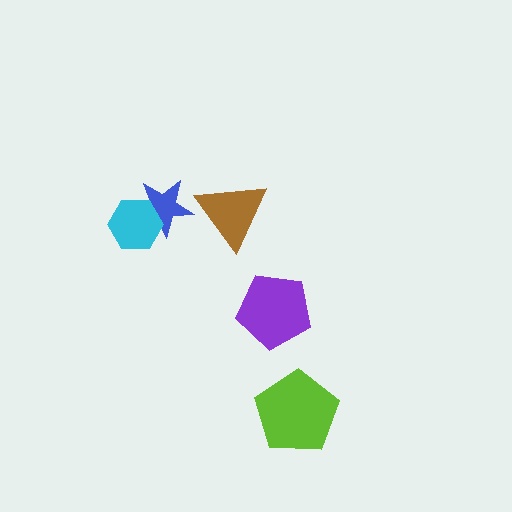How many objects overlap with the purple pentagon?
0 objects overlap with the purple pentagon.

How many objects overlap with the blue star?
1 object overlaps with the blue star.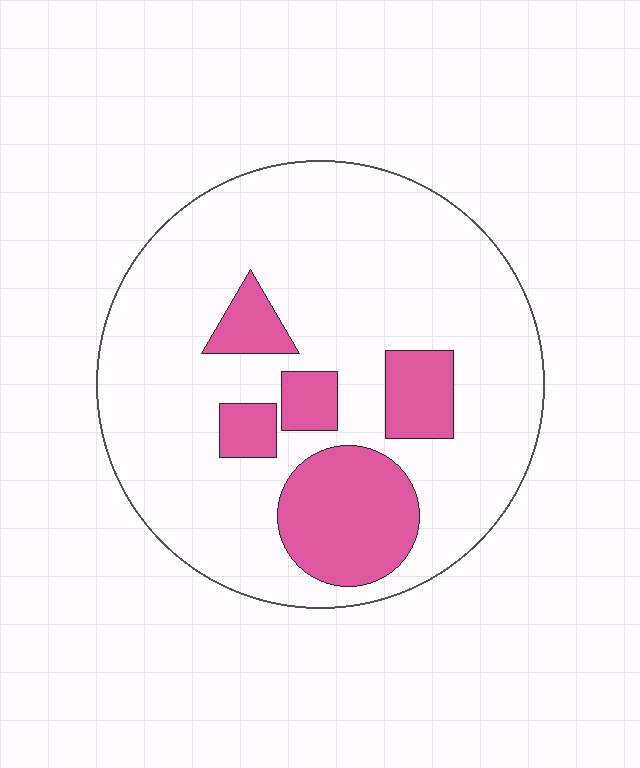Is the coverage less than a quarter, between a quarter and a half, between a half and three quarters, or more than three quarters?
Less than a quarter.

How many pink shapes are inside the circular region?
5.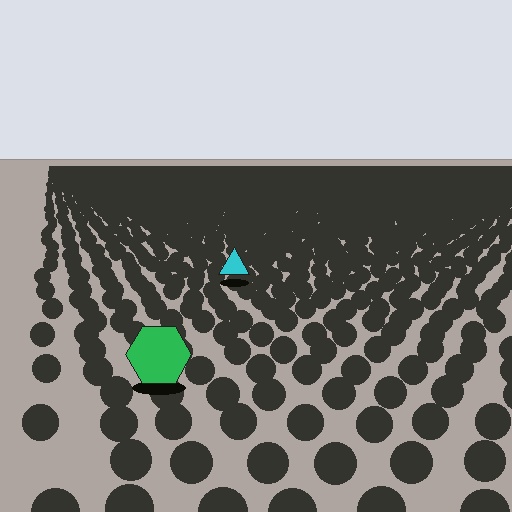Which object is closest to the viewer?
The green hexagon is closest. The texture marks near it are larger and more spread out.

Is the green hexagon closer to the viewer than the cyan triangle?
Yes. The green hexagon is closer — you can tell from the texture gradient: the ground texture is coarser near it.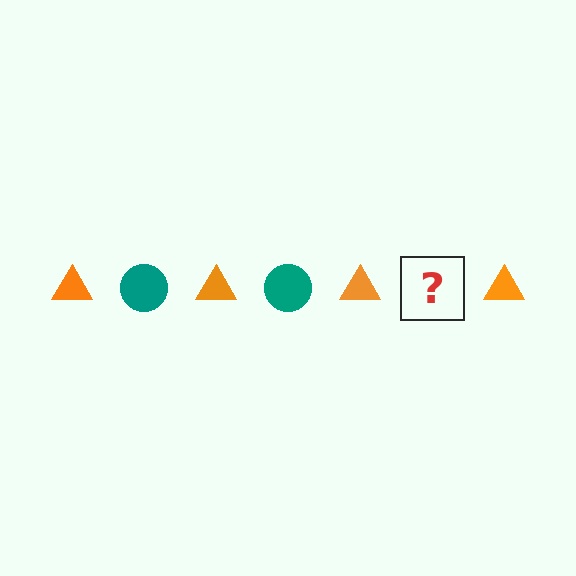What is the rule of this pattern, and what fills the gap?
The rule is that the pattern alternates between orange triangle and teal circle. The gap should be filled with a teal circle.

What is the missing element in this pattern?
The missing element is a teal circle.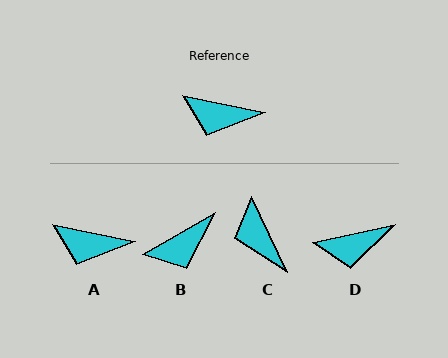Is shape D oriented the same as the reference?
No, it is off by about 23 degrees.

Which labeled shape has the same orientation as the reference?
A.